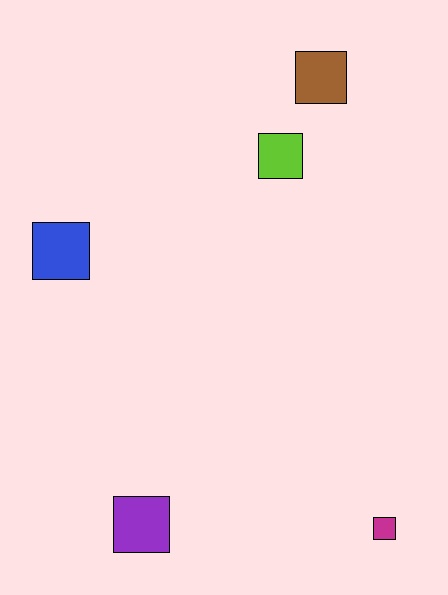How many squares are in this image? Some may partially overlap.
There are 5 squares.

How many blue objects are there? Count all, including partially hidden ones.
There is 1 blue object.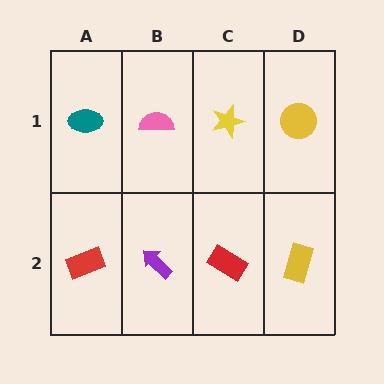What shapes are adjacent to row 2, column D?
A yellow circle (row 1, column D), a red rectangle (row 2, column C).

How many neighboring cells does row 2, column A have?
2.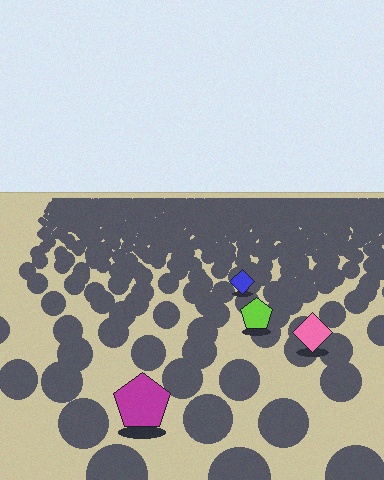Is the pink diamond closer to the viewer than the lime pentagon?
Yes. The pink diamond is closer — you can tell from the texture gradient: the ground texture is coarser near it.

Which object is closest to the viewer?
The magenta pentagon is closest. The texture marks near it are larger and more spread out.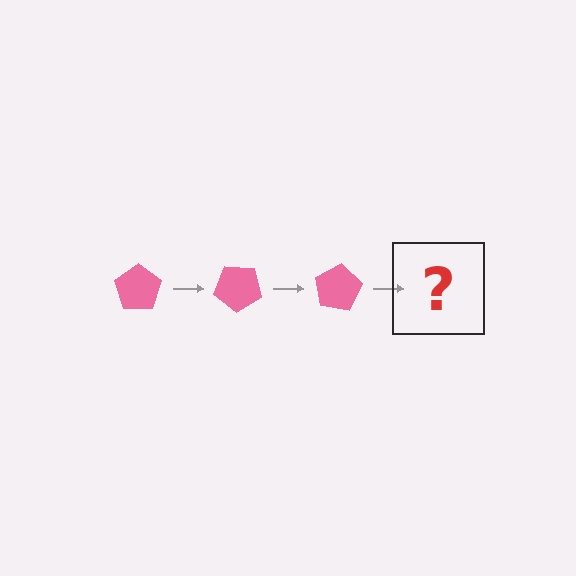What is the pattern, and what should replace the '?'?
The pattern is that the pentagon rotates 40 degrees each step. The '?' should be a pink pentagon rotated 120 degrees.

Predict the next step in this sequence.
The next step is a pink pentagon rotated 120 degrees.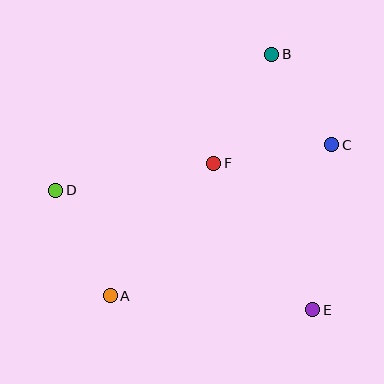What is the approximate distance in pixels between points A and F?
The distance between A and F is approximately 168 pixels.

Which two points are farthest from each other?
Points A and B are farthest from each other.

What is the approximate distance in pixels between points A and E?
The distance between A and E is approximately 203 pixels.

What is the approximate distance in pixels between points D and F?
The distance between D and F is approximately 160 pixels.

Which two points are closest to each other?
Points B and C are closest to each other.